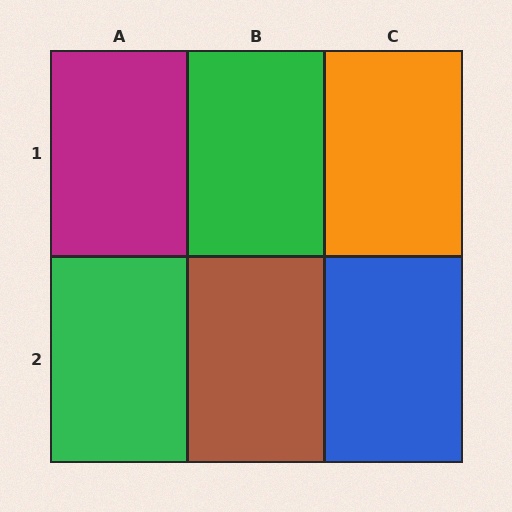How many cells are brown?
1 cell is brown.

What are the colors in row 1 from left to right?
Magenta, green, orange.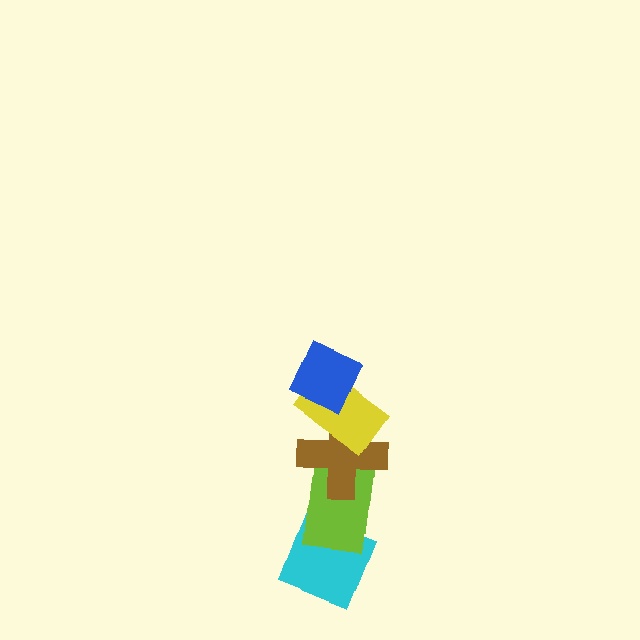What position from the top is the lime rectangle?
The lime rectangle is 4th from the top.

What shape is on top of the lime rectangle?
The brown cross is on top of the lime rectangle.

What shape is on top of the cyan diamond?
The lime rectangle is on top of the cyan diamond.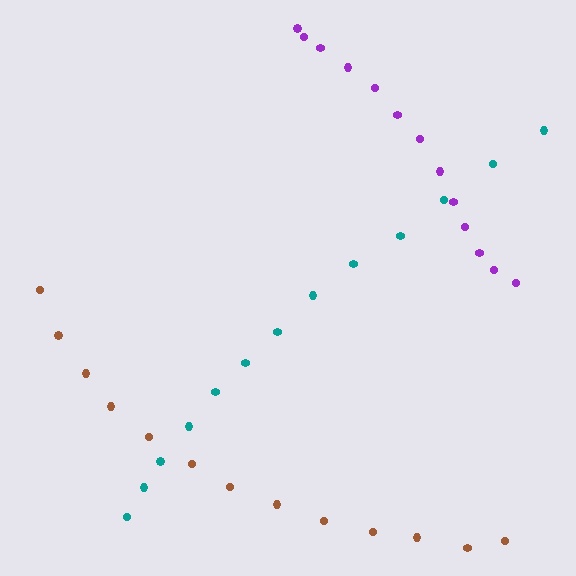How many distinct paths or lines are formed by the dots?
There are 3 distinct paths.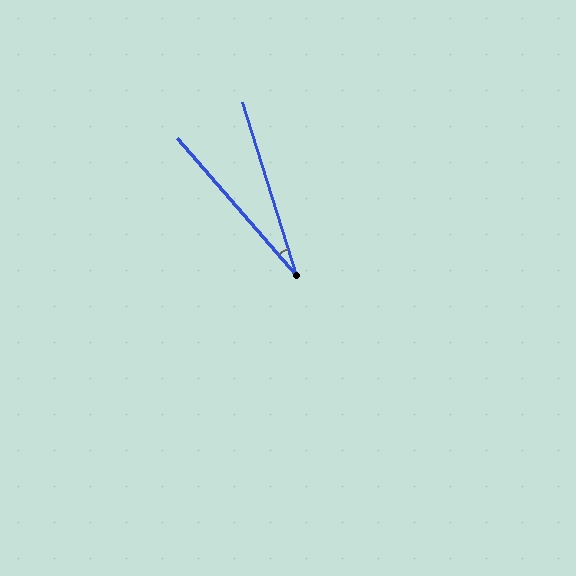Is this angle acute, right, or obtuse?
It is acute.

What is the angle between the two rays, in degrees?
Approximately 23 degrees.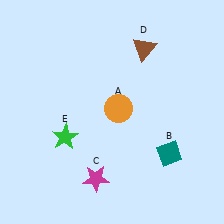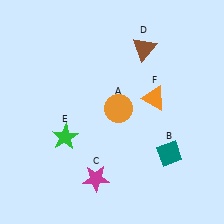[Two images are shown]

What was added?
An orange triangle (F) was added in Image 2.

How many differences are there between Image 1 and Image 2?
There is 1 difference between the two images.